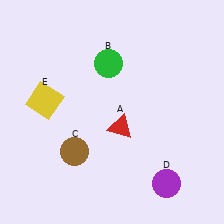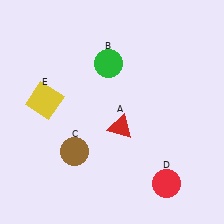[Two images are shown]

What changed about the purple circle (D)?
In Image 1, D is purple. In Image 2, it changed to red.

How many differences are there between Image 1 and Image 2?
There is 1 difference between the two images.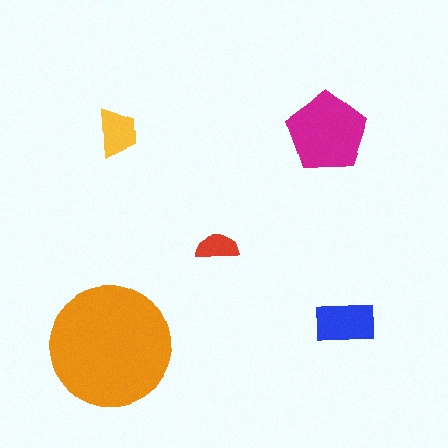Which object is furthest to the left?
The orange circle is leftmost.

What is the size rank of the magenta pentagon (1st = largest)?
2nd.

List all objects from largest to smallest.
The orange circle, the magenta pentagon, the blue rectangle, the yellow trapezoid, the red semicircle.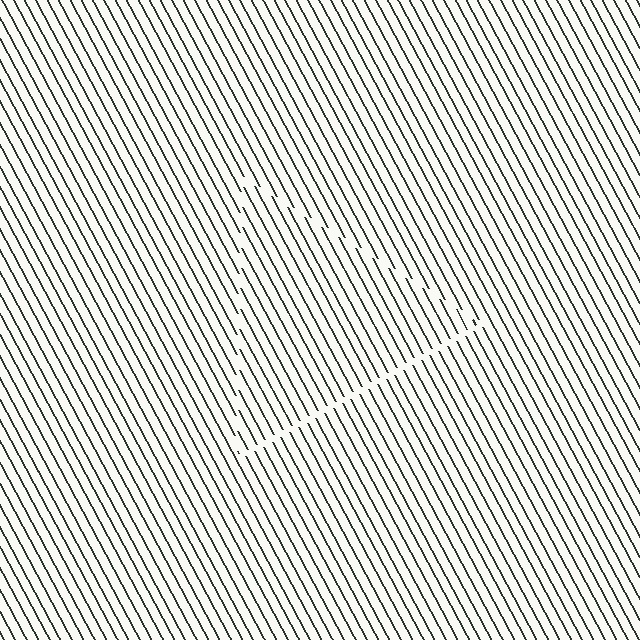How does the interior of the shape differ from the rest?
The interior of the shape contains the same grating, shifted by half a period — the contour is defined by the phase discontinuity where line-ends from the inner and outer gratings abut.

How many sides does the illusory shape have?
3 sides — the line-ends trace a triangle.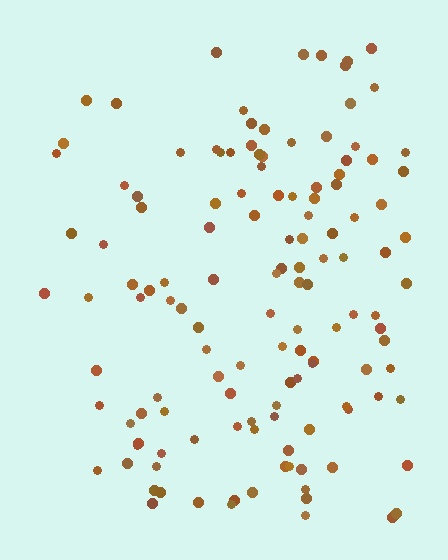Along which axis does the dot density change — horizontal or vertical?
Horizontal.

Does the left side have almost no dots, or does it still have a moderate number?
Still a moderate number, just noticeably fewer than the right.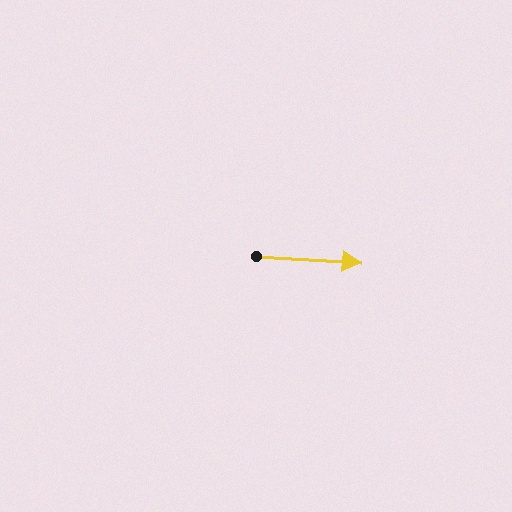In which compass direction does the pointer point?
East.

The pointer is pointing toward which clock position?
Roughly 3 o'clock.